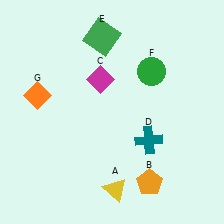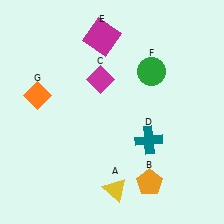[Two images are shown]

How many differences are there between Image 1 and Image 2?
There is 1 difference between the two images.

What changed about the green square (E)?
In Image 1, E is green. In Image 2, it changed to magenta.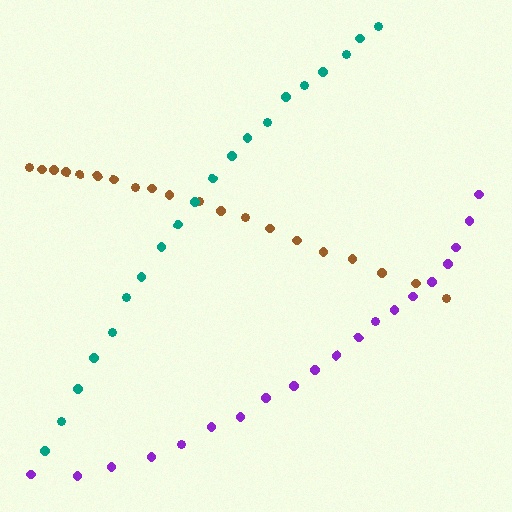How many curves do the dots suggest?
There are 3 distinct paths.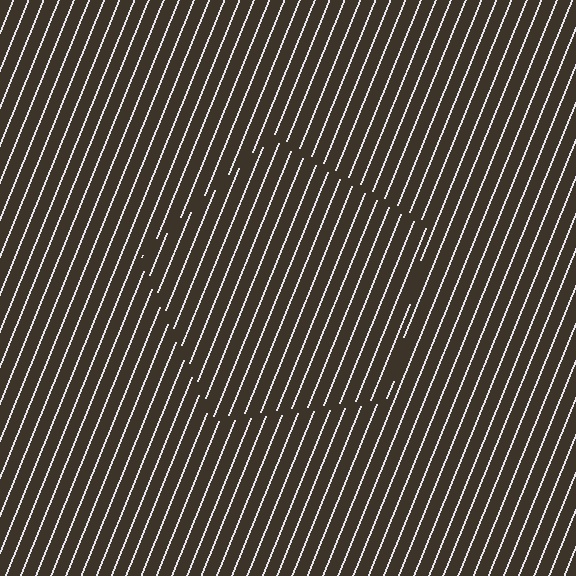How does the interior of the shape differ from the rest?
The interior of the shape contains the same grating, shifted by half a period — the contour is defined by the phase discontinuity where line-ends from the inner and outer gratings abut.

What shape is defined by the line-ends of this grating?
An illusory pentagon. The interior of the shape contains the same grating, shifted by half a period — the contour is defined by the phase discontinuity where line-ends from the inner and outer gratings abut.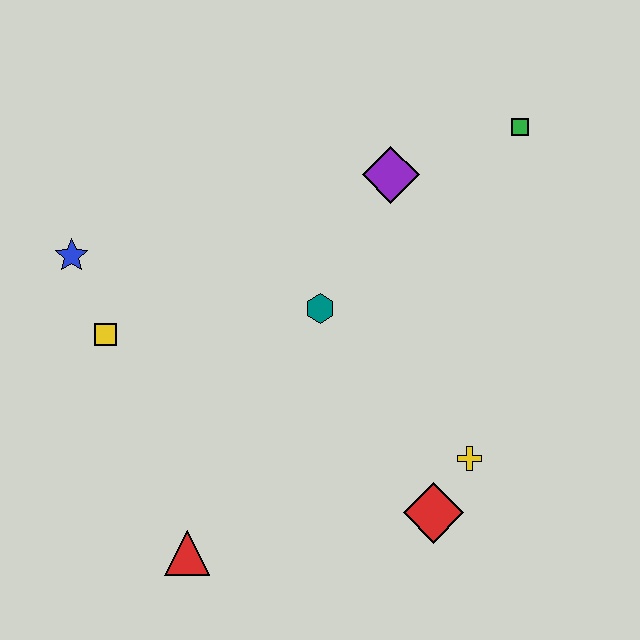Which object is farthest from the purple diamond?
The red triangle is farthest from the purple diamond.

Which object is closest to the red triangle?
The yellow square is closest to the red triangle.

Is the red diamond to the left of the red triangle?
No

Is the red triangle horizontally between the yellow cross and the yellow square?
Yes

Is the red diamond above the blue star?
No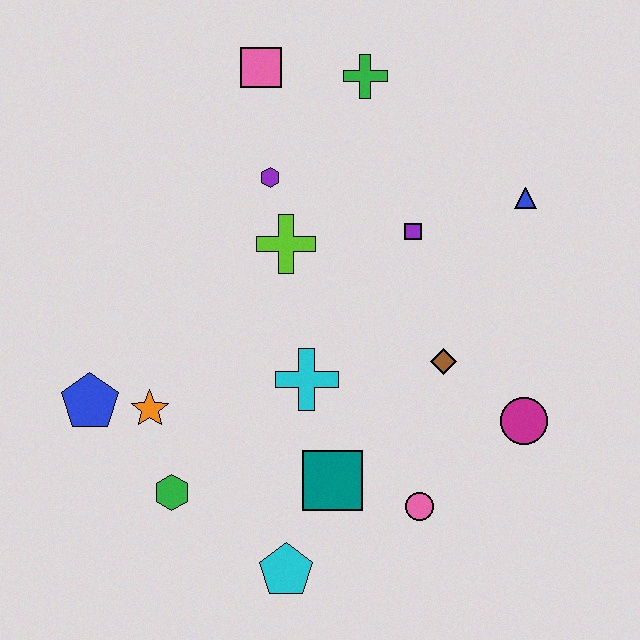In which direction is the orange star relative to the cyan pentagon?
The orange star is above the cyan pentagon.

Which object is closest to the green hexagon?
The orange star is closest to the green hexagon.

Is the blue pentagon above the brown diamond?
No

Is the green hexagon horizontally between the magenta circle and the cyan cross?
No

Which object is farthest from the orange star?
The blue triangle is farthest from the orange star.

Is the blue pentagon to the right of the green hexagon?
No